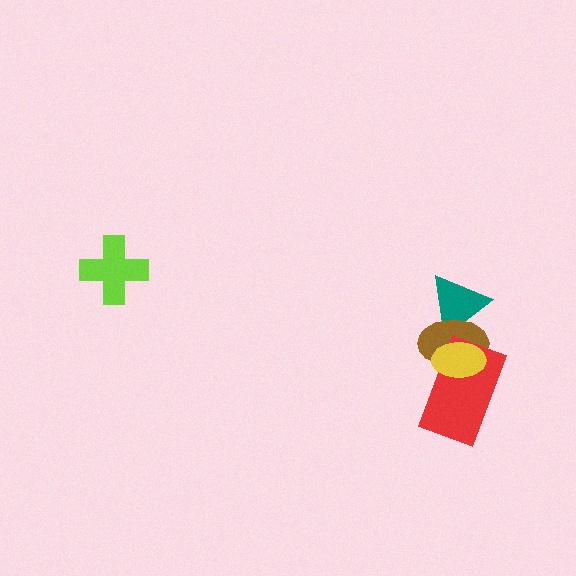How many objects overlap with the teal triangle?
2 objects overlap with the teal triangle.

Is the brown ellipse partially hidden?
Yes, it is partially covered by another shape.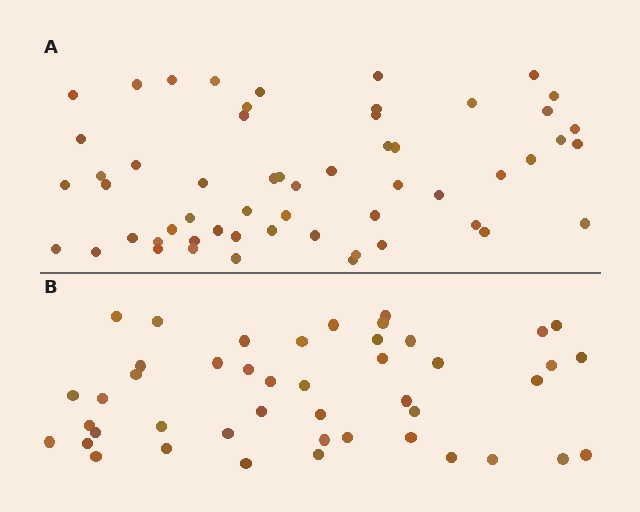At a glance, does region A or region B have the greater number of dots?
Region A (the top region) has more dots.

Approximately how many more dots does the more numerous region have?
Region A has roughly 12 or so more dots than region B.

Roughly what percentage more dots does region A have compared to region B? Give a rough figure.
About 25% more.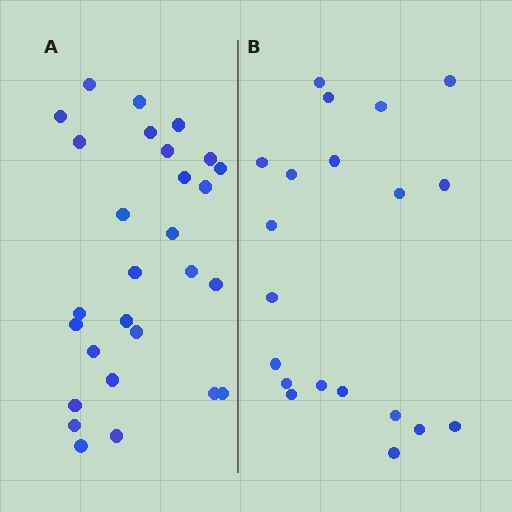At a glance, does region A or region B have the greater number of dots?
Region A (the left region) has more dots.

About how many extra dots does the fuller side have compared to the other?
Region A has roughly 8 or so more dots than region B.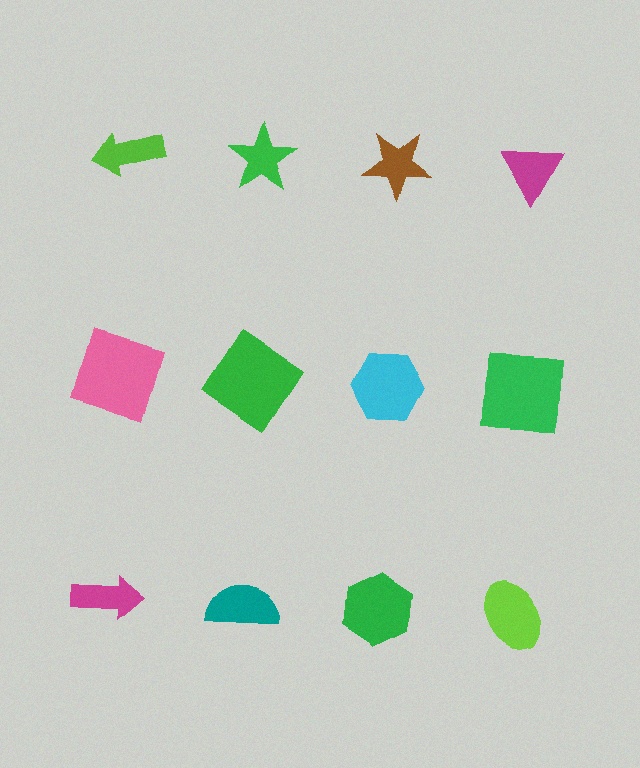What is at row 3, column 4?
A lime ellipse.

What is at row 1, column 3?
A brown star.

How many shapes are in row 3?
4 shapes.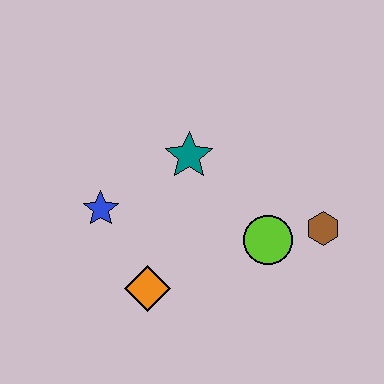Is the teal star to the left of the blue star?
No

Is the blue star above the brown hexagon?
Yes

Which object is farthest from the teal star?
The brown hexagon is farthest from the teal star.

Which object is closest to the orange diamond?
The blue star is closest to the orange diamond.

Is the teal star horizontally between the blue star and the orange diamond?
No